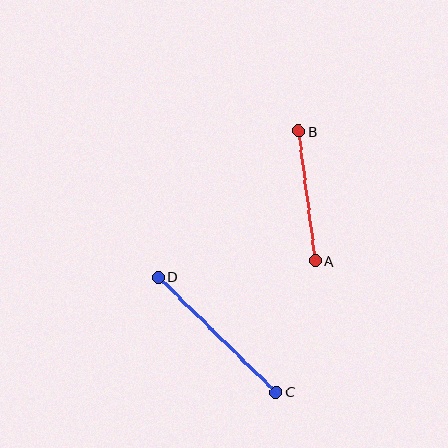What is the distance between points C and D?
The distance is approximately 165 pixels.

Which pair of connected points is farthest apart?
Points C and D are farthest apart.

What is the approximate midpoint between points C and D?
The midpoint is at approximately (217, 335) pixels.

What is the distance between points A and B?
The distance is approximately 131 pixels.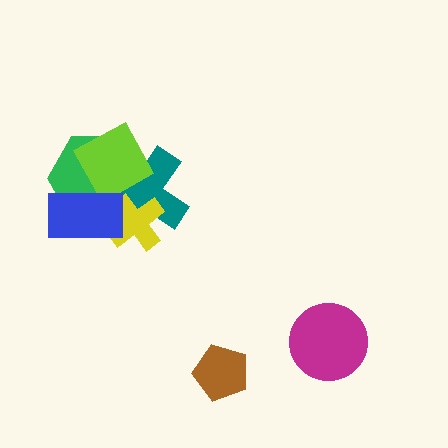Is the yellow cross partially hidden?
Yes, it is partially covered by another shape.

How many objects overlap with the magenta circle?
0 objects overlap with the magenta circle.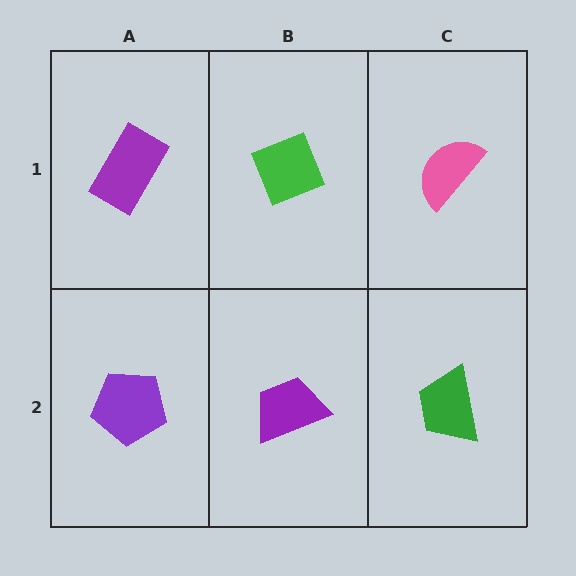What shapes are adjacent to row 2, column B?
A green diamond (row 1, column B), a purple pentagon (row 2, column A), a green trapezoid (row 2, column C).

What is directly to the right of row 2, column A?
A purple trapezoid.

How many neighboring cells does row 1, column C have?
2.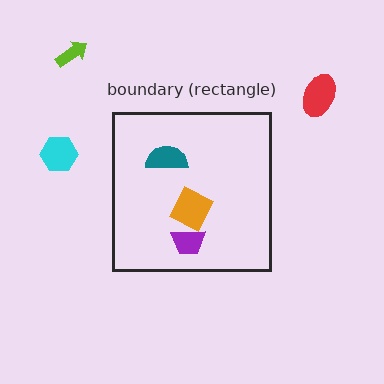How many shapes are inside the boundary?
3 inside, 3 outside.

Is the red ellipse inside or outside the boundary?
Outside.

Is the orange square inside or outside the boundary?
Inside.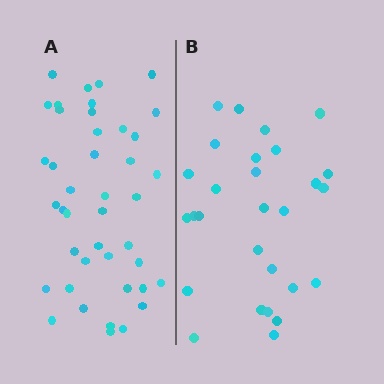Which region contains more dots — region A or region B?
Region A (the left region) has more dots.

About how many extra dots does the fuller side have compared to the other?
Region A has approximately 15 more dots than region B.